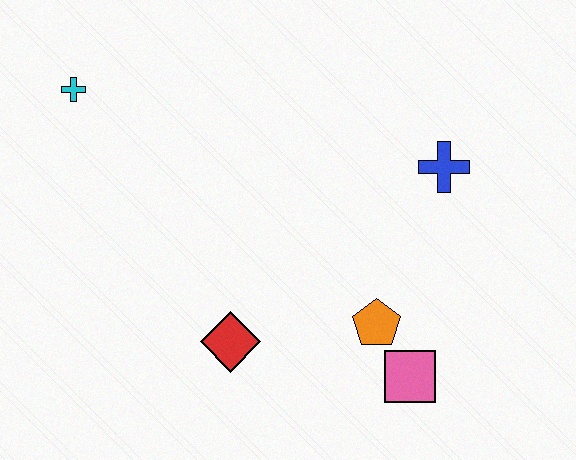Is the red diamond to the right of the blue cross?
No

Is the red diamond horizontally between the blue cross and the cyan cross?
Yes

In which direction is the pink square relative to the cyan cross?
The pink square is to the right of the cyan cross.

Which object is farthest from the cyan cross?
The pink square is farthest from the cyan cross.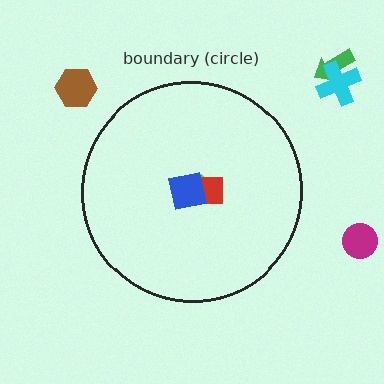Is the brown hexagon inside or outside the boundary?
Outside.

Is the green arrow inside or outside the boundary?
Outside.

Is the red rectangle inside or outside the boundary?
Inside.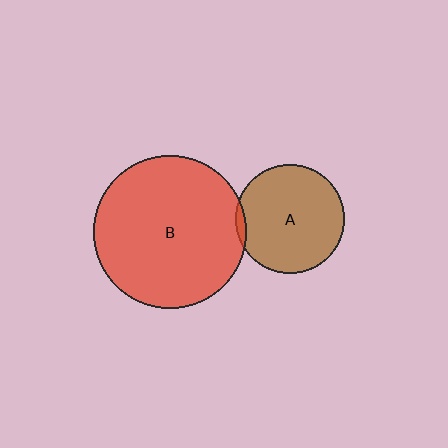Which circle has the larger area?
Circle B (red).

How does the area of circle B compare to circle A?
Approximately 2.0 times.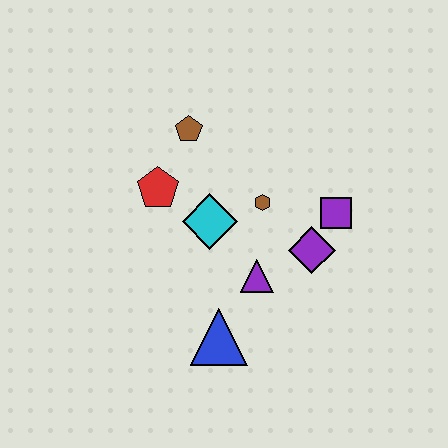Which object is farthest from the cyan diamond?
The purple square is farthest from the cyan diamond.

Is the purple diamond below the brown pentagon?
Yes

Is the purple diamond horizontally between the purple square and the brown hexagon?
Yes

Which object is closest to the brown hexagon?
The cyan diamond is closest to the brown hexagon.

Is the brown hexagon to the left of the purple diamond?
Yes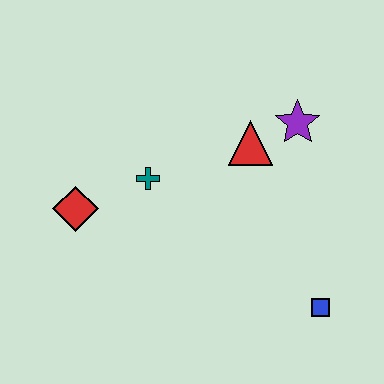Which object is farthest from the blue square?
The red diamond is farthest from the blue square.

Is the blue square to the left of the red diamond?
No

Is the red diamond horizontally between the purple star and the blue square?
No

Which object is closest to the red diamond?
The teal cross is closest to the red diamond.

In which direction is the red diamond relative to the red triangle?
The red diamond is to the left of the red triangle.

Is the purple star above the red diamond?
Yes